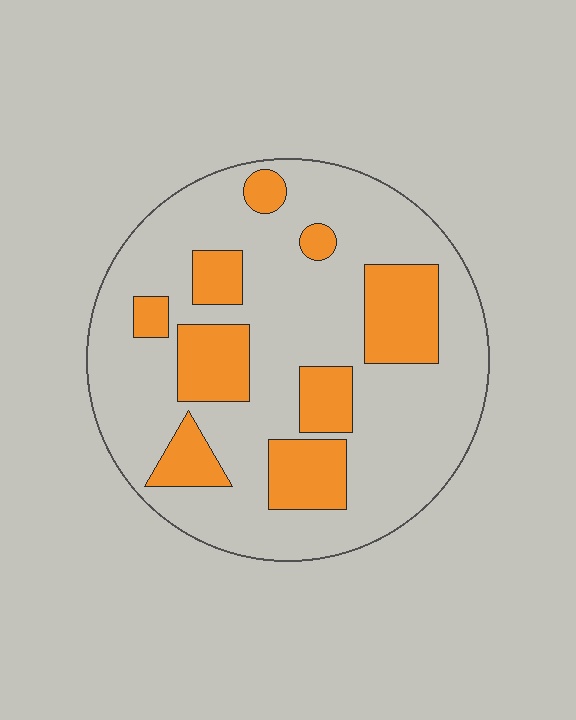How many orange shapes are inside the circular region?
9.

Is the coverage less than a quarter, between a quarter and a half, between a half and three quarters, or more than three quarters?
Between a quarter and a half.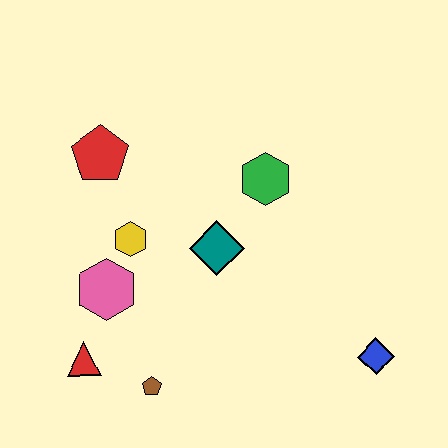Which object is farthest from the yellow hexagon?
The blue diamond is farthest from the yellow hexagon.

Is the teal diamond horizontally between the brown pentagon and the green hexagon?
Yes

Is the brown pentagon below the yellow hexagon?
Yes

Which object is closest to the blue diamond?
The teal diamond is closest to the blue diamond.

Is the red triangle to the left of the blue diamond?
Yes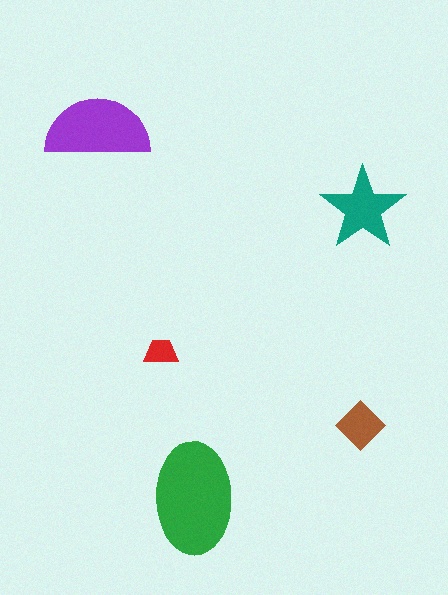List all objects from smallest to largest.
The red trapezoid, the brown diamond, the teal star, the purple semicircle, the green ellipse.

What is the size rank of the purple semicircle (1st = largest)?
2nd.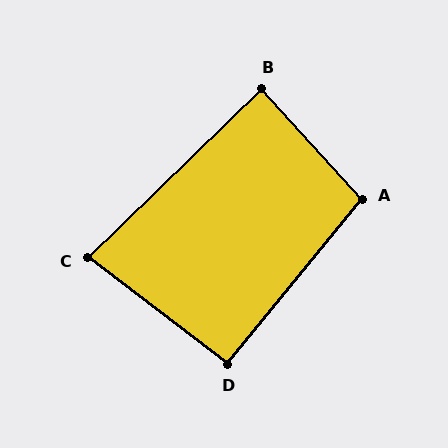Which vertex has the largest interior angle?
A, at approximately 99 degrees.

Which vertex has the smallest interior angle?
C, at approximately 81 degrees.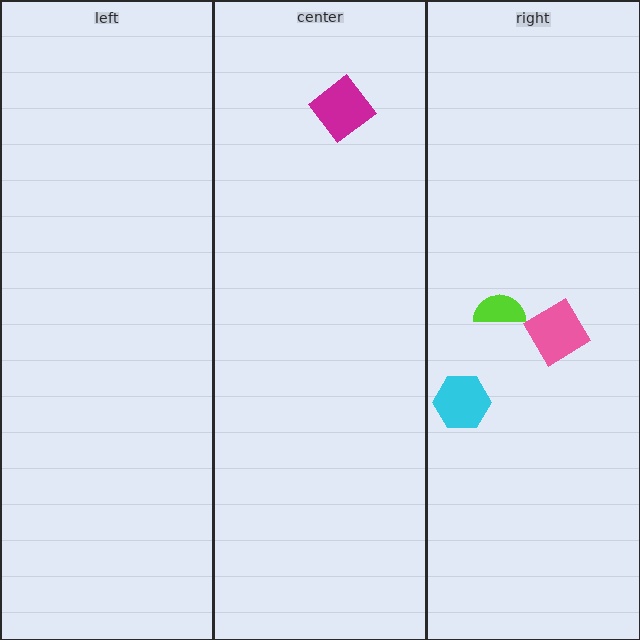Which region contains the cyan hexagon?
The right region.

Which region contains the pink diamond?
The right region.